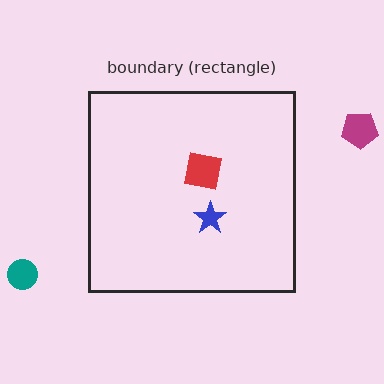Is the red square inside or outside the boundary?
Inside.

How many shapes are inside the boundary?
3 inside, 2 outside.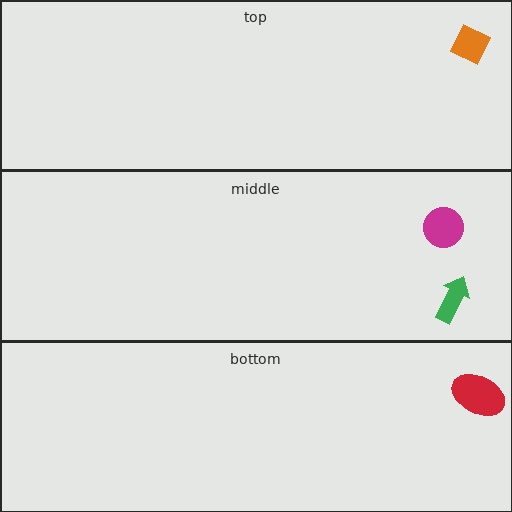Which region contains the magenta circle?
The middle region.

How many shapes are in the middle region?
2.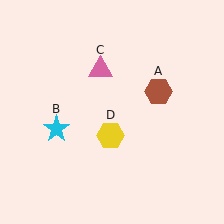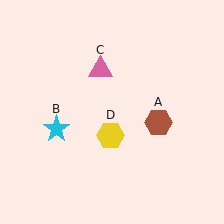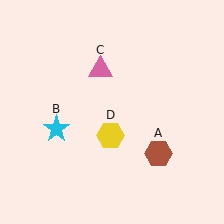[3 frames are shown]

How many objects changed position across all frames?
1 object changed position: brown hexagon (object A).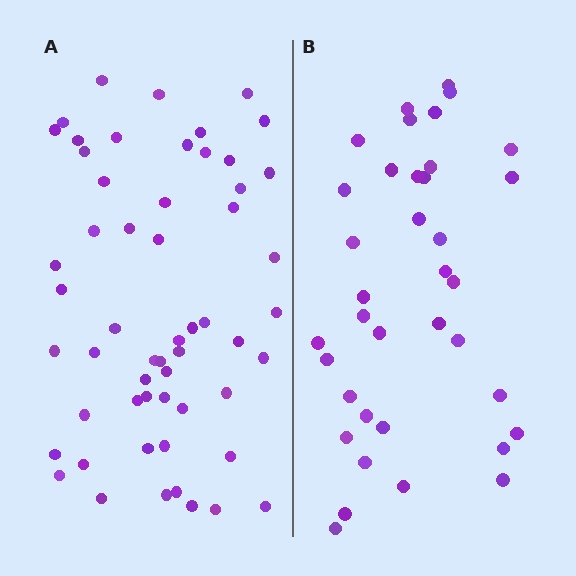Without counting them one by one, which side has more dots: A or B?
Region A (the left region) has more dots.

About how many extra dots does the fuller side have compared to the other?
Region A has approximately 20 more dots than region B.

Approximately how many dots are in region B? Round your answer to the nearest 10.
About 40 dots. (The exact count is 37, which rounds to 40.)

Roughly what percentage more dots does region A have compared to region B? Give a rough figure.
About 50% more.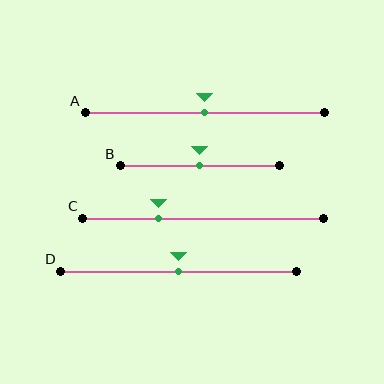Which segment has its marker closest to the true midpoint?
Segment A has its marker closest to the true midpoint.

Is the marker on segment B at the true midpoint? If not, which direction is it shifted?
Yes, the marker on segment B is at the true midpoint.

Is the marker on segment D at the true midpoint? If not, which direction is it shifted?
Yes, the marker on segment D is at the true midpoint.